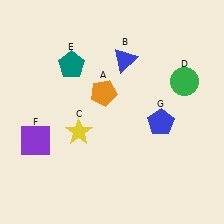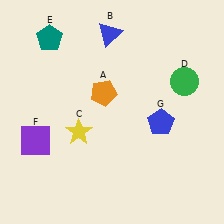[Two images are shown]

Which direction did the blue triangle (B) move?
The blue triangle (B) moved up.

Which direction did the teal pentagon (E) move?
The teal pentagon (E) moved up.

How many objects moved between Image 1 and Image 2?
2 objects moved between the two images.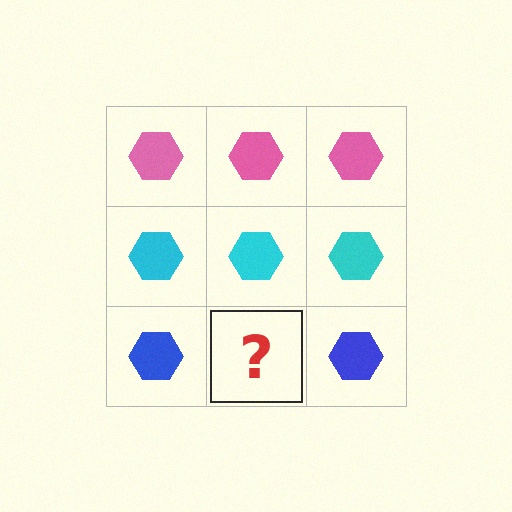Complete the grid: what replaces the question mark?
The question mark should be replaced with a blue hexagon.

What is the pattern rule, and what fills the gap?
The rule is that each row has a consistent color. The gap should be filled with a blue hexagon.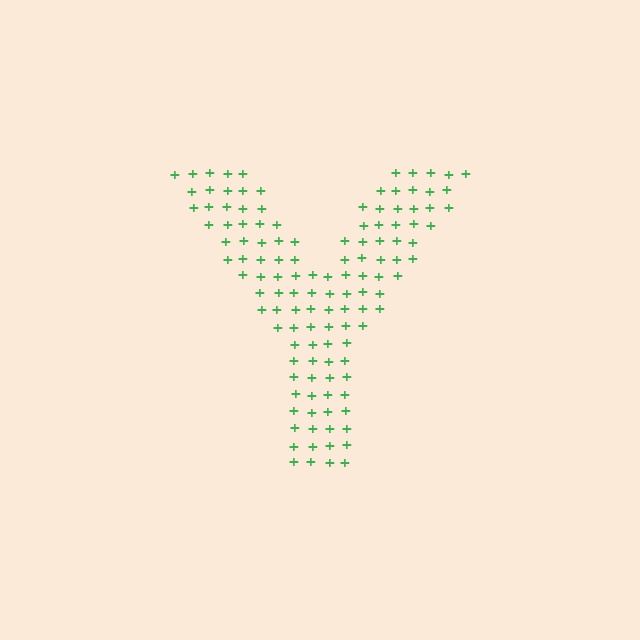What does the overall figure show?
The overall figure shows the letter Y.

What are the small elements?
The small elements are plus signs.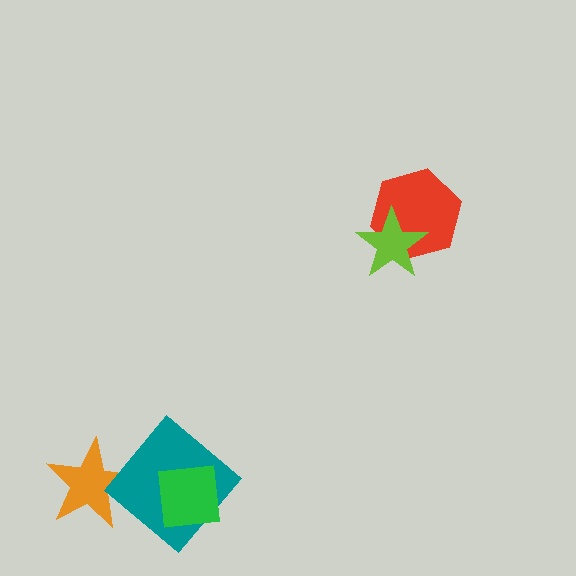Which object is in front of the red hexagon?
The lime star is in front of the red hexagon.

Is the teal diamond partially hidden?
Yes, it is partially covered by another shape.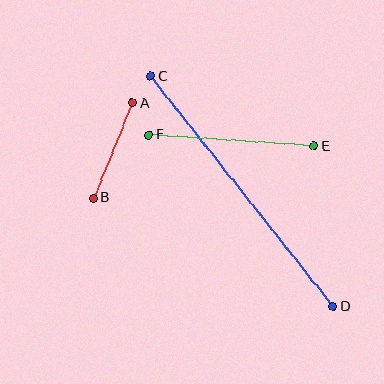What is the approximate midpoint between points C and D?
The midpoint is at approximately (242, 191) pixels.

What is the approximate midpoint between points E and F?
The midpoint is at approximately (231, 140) pixels.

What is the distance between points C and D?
The distance is approximately 294 pixels.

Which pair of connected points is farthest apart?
Points C and D are farthest apart.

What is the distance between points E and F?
The distance is approximately 166 pixels.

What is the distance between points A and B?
The distance is approximately 102 pixels.